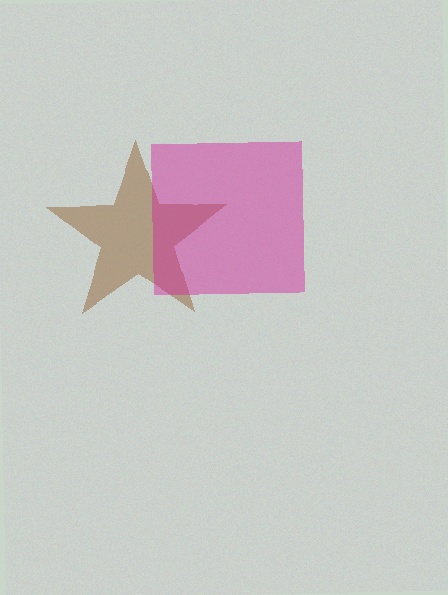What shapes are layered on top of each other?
The layered shapes are: a brown star, a magenta square.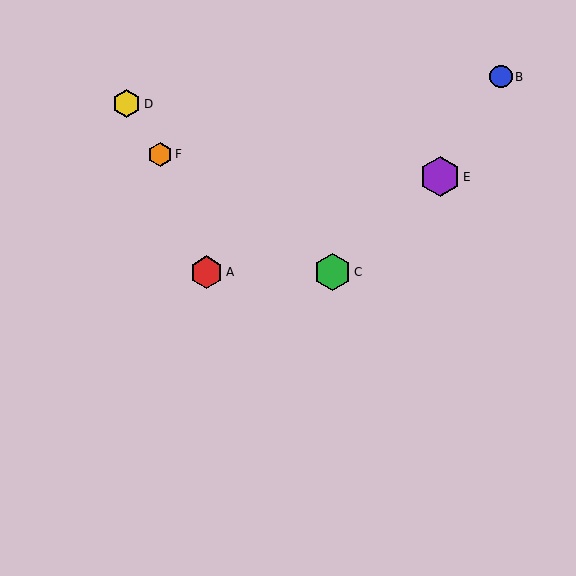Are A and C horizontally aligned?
Yes, both are at y≈272.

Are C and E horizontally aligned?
No, C is at y≈272 and E is at y≈177.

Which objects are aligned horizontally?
Objects A, C are aligned horizontally.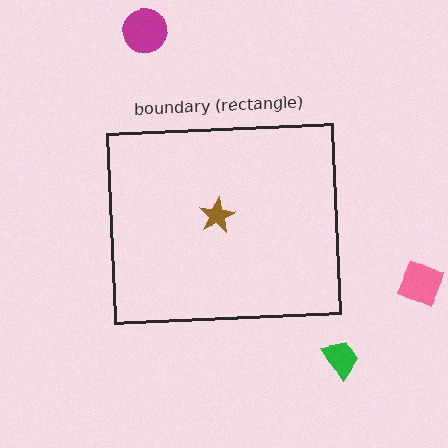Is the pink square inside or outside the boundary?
Outside.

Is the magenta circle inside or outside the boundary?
Outside.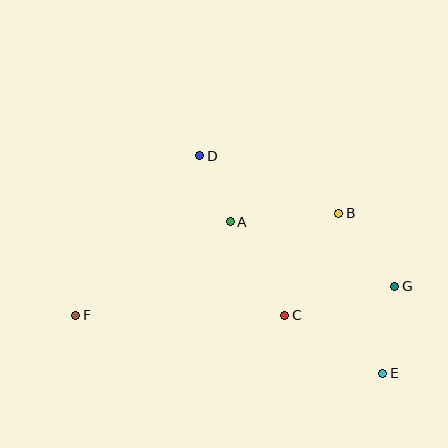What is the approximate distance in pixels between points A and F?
The distance between A and F is approximately 180 pixels.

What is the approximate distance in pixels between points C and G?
The distance between C and G is approximately 114 pixels.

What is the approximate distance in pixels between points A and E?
The distance between A and E is approximately 215 pixels.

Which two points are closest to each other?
Points A and D are closest to each other.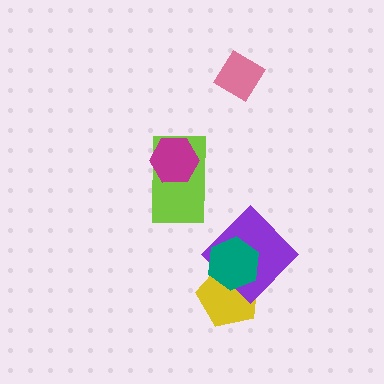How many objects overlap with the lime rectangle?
1 object overlaps with the lime rectangle.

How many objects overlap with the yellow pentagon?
2 objects overlap with the yellow pentagon.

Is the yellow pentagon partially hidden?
Yes, it is partially covered by another shape.